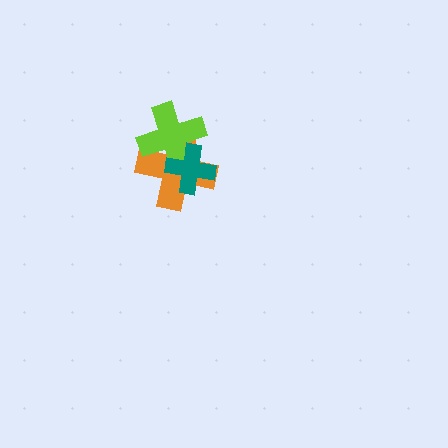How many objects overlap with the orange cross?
2 objects overlap with the orange cross.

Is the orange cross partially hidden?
Yes, it is partially covered by another shape.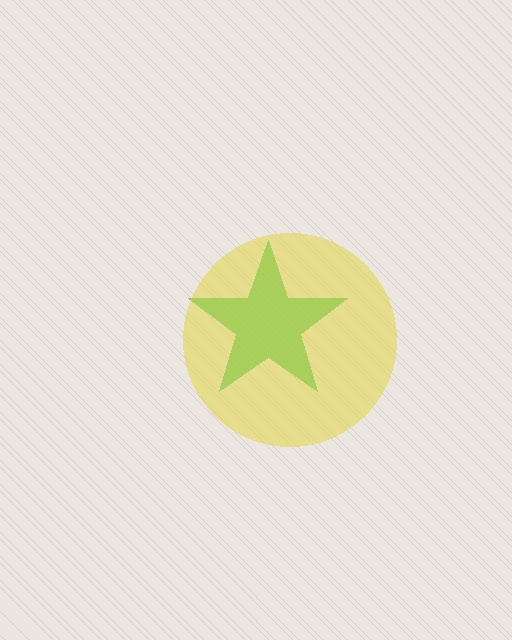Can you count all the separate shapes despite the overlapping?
Yes, there are 2 separate shapes.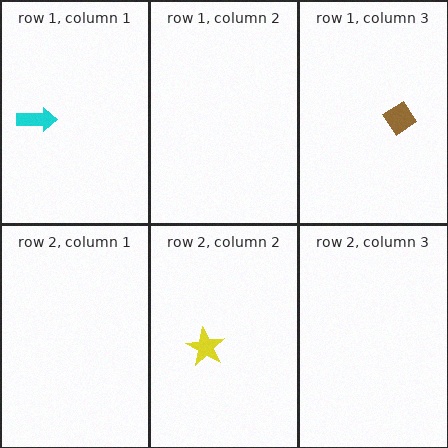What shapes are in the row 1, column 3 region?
The brown diamond.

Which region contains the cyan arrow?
The row 1, column 1 region.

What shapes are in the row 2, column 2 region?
The yellow star.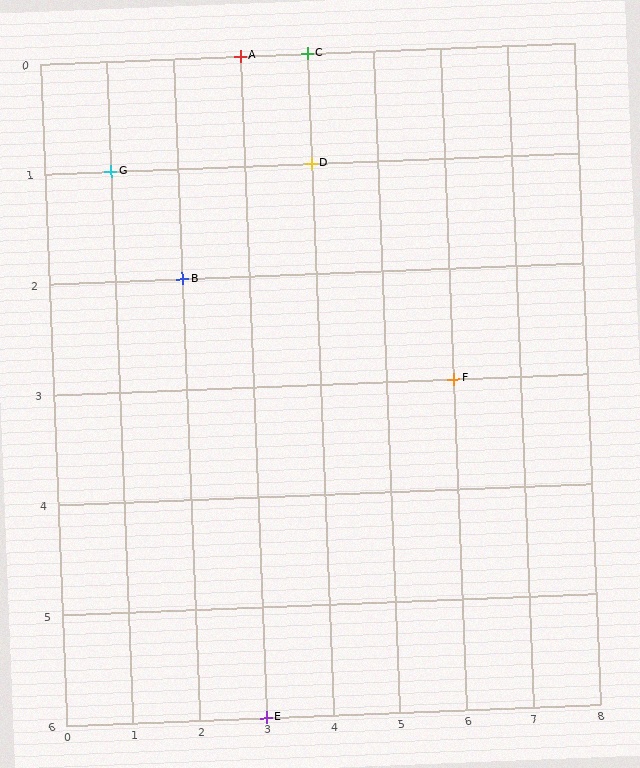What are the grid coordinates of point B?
Point B is at grid coordinates (2, 2).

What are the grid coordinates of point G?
Point G is at grid coordinates (1, 1).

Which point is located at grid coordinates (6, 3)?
Point F is at (6, 3).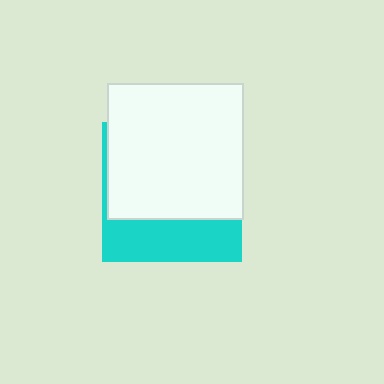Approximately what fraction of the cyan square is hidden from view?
Roughly 67% of the cyan square is hidden behind the white square.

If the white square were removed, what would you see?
You would see the complete cyan square.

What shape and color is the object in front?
The object in front is a white square.